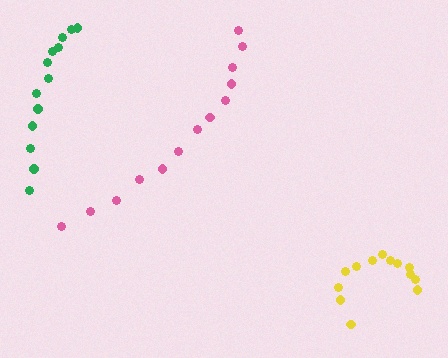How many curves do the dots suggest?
There are 3 distinct paths.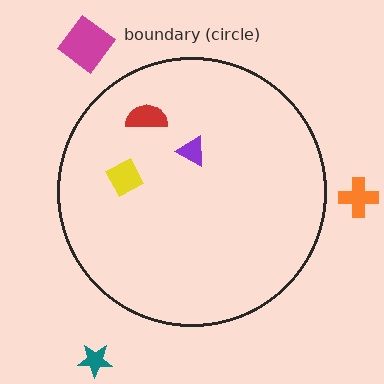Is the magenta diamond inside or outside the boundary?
Outside.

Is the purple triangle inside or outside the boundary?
Inside.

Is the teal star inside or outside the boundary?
Outside.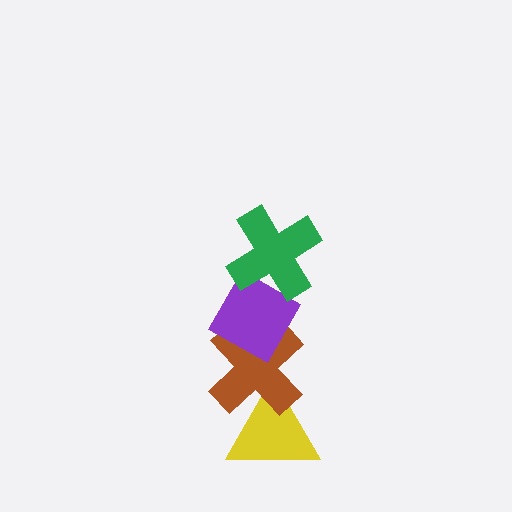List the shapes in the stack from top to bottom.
From top to bottom: the green cross, the purple diamond, the brown cross, the yellow triangle.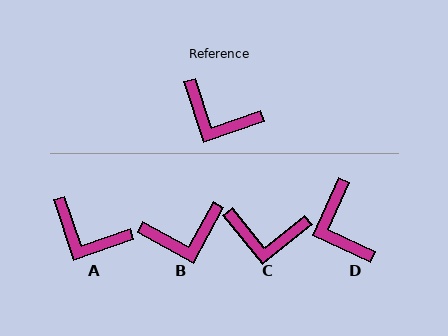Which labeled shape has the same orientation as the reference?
A.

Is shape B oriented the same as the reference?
No, it is off by about 43 degrees.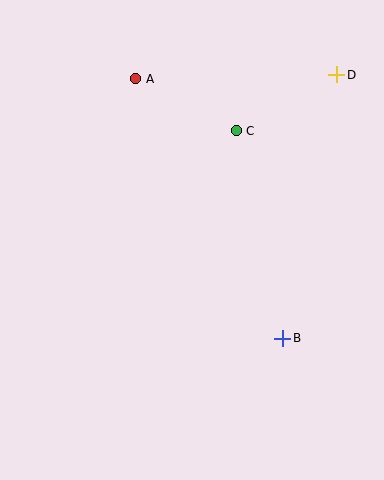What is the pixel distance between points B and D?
The distance between B and D is 269 pixels.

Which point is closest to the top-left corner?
Point A is closest to the top-left corner.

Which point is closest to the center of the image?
Point C at (236, 131) is closest to the center.